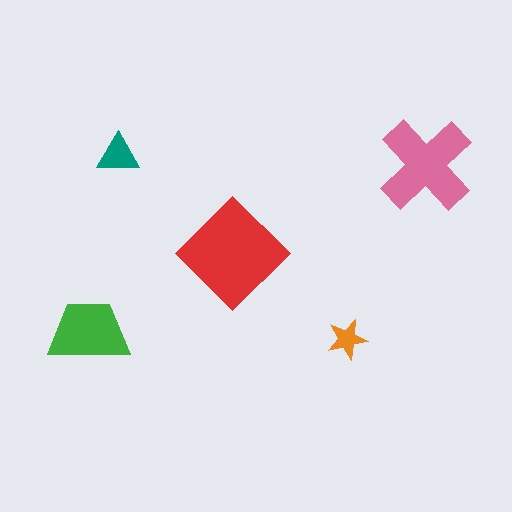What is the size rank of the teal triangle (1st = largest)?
4th.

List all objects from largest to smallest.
The red diamond, the pink cross, the green trapezoid, the teal triangle, the orange star.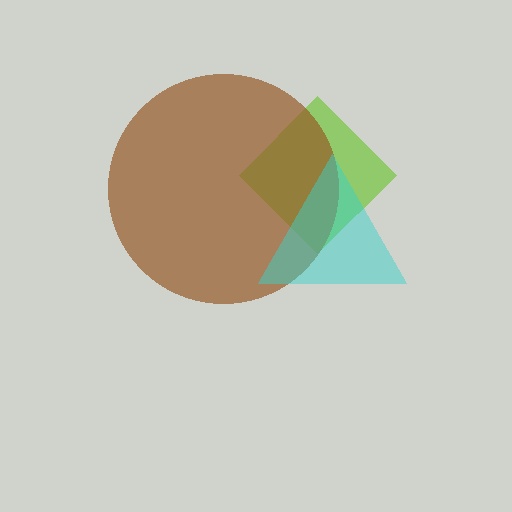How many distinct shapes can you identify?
There are 3 distinct shapes: a lime diamond, a brown circle, a cyan triangle.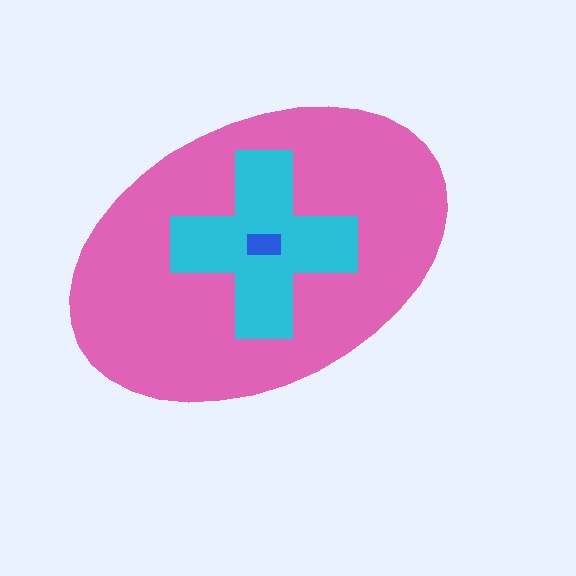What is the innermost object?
The blue rectangle.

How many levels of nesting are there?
3.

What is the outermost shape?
The pink ellipse.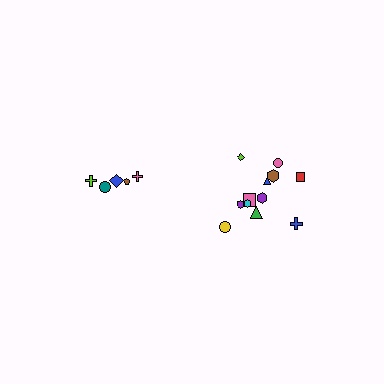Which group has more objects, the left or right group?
The right group.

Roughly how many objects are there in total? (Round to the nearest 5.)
Roughly 15 objects in total.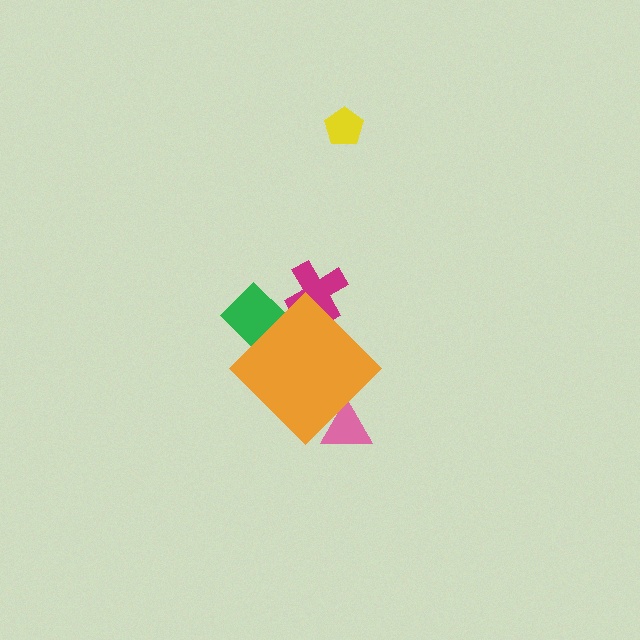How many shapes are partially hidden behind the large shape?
3 shapes are partially hidden.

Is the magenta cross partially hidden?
Yes, the magenta cross is partially hidden behind the orange diamond.